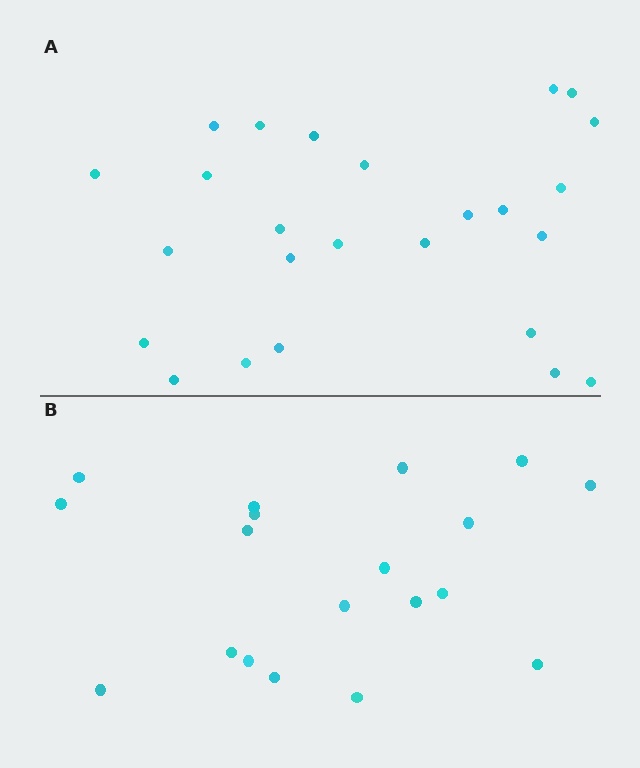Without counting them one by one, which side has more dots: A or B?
Region A (the top region) has more dots.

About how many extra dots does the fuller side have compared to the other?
Region A has about 6 more dots than region B.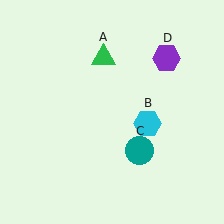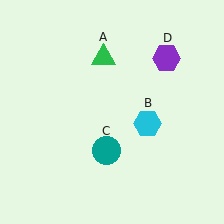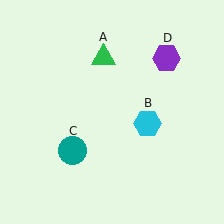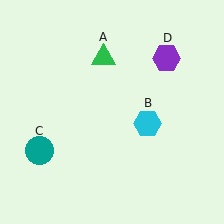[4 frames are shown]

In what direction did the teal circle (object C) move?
The teal circle (object C) moved left.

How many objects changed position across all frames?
1 object changed position: teal circle (object C).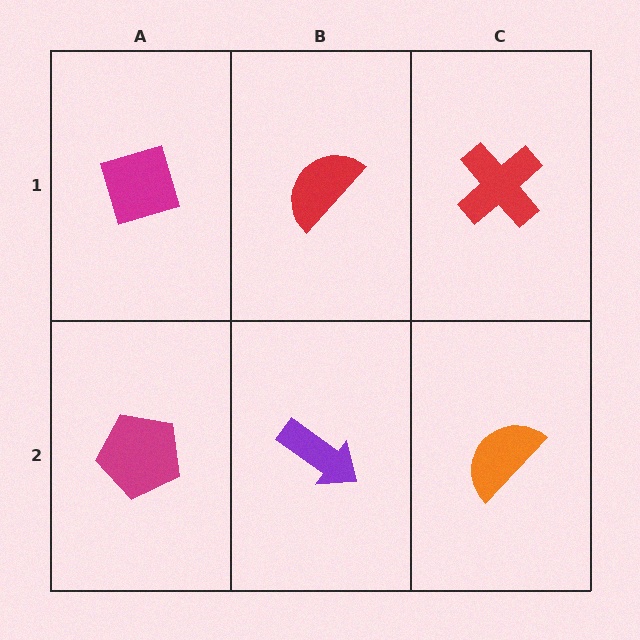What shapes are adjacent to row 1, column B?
A purple arrow (row 2, column B), a magenta diamond (row 1, column A), a red cross (row 1, column C).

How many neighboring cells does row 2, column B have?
3.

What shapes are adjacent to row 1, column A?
A magenta pentagon (row 2, column A), a red semicircle (row 1, column B).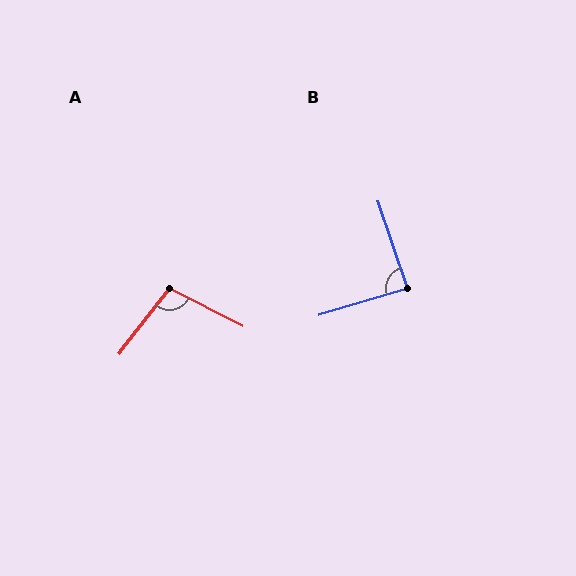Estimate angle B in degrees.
Approximately 88 degrees.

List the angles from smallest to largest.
B (88°), A (101°).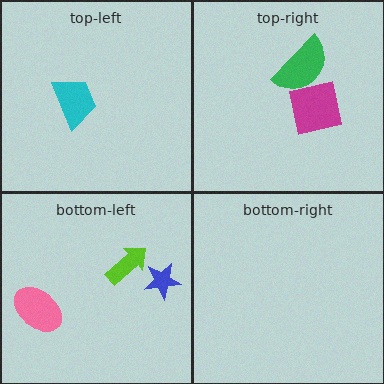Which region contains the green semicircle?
The top-right region.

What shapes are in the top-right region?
The green semicircle, the magenta square.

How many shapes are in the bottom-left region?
3.